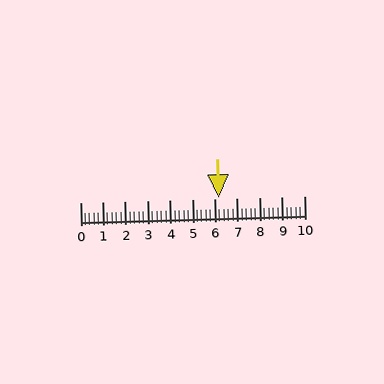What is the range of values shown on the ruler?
The ruler shows values from 0 to 10.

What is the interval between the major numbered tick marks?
The major tick marks are spaced 1 units apart.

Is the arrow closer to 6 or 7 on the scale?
The arrow is closer to 6.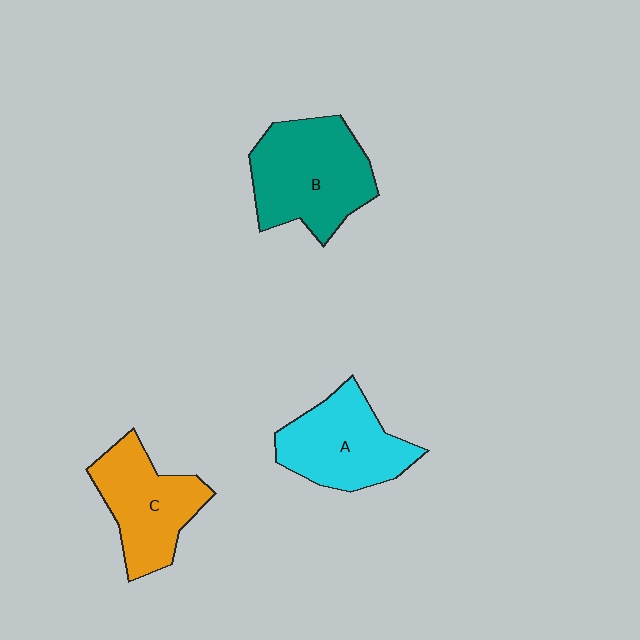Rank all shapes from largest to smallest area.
From largest to smallest: B (teal), A (cyan), C (orange).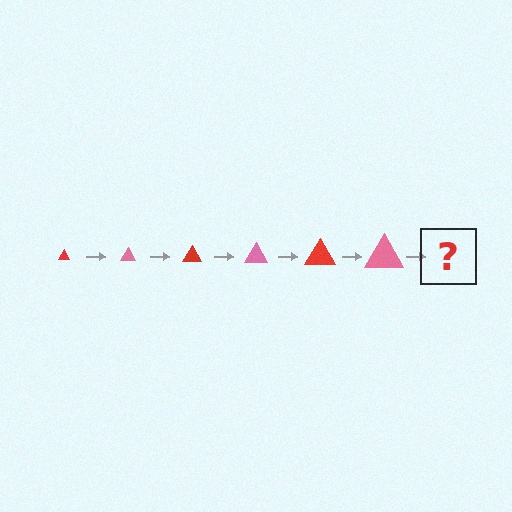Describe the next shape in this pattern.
It should be a red triangle, larger than the previous one.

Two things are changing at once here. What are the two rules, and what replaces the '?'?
The two rules are that the triangle grows larger each step and the color cycles through red and pink. The '?' should be a red triangle, larger than the previous one.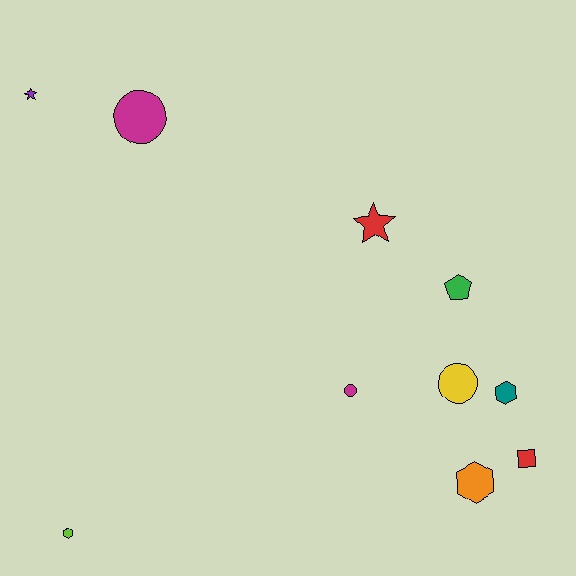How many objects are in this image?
There are 10 objects.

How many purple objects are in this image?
There is 1 purple object.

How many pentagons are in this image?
There is 1 pentagon.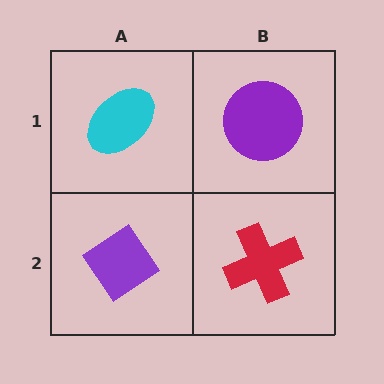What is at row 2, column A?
A purple diamond.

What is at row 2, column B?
A red cross.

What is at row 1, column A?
A cyan ellipse.